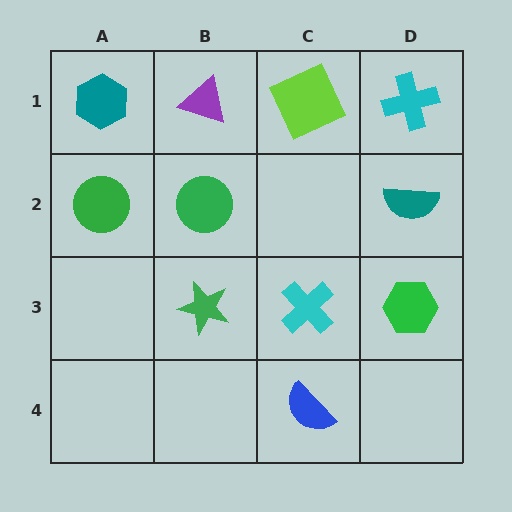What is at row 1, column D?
A cyan cross.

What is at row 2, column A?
A green circle.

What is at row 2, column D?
A teal semicircle.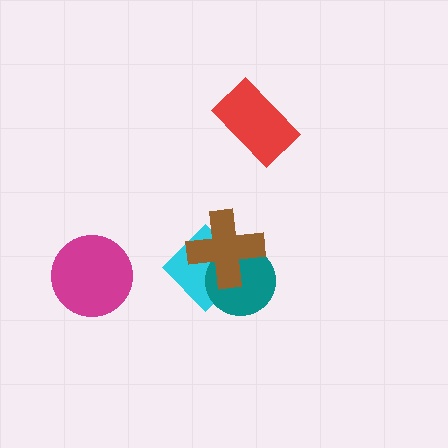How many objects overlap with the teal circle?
2 objects overlap with the teal circle.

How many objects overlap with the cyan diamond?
2 objects overlap with the cyan diamond.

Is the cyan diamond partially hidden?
Yes, it is partially covered by another shape.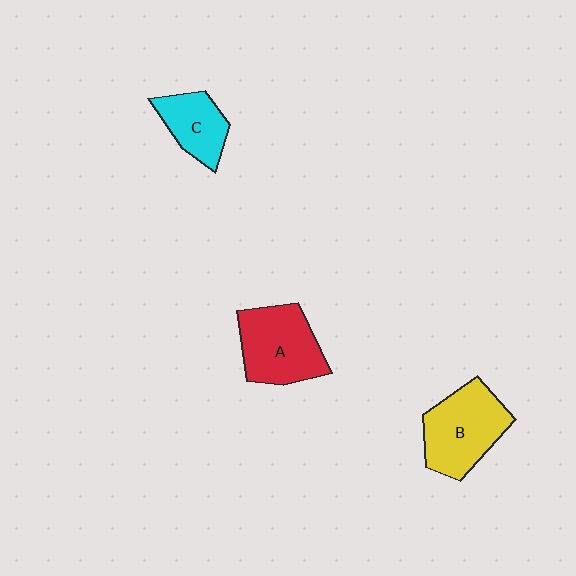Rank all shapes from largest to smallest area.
From largest to smallest: B (yellow), A (red), C (cyan).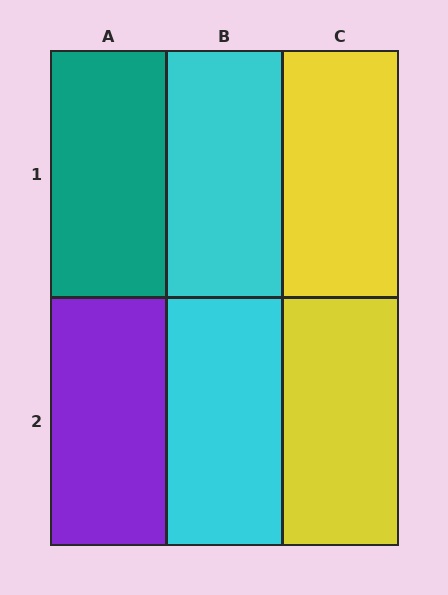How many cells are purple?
1 cell is purple.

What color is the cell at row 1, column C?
Yellow.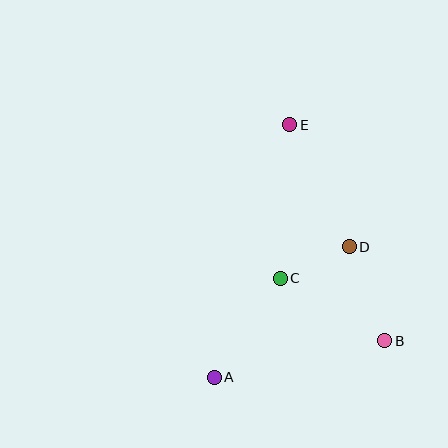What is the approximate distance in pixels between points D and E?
The distance between D and E is approximately 135 pixels.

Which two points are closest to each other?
Points C and D are closest to each other.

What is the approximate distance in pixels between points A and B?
The distance between A and B is approximately 174 pixels.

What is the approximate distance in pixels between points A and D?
The distance between A and D is approximately 188 pixels.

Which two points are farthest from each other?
Points A and E are farthest from each other.